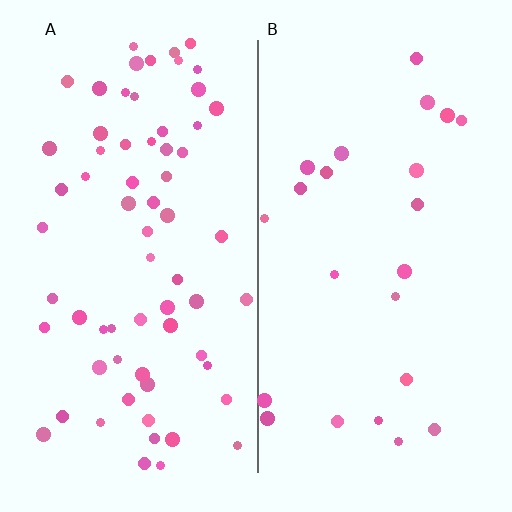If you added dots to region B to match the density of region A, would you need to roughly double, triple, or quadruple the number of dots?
Approximately triple.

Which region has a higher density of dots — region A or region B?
A (the left).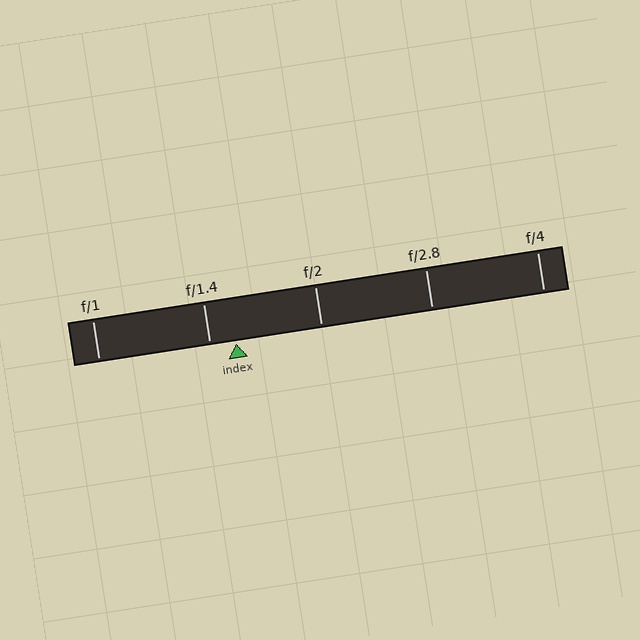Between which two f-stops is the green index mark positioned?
The index mark is between f/1.4 and f/2.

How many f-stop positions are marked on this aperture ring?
There are 5 f-stop positions marked.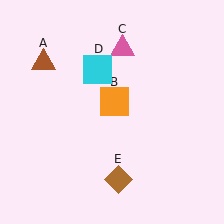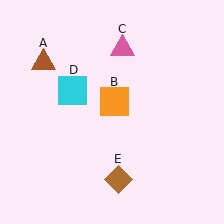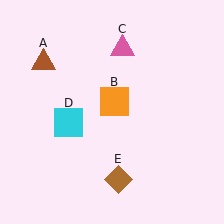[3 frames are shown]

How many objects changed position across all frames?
1 object changed position: cyan square (object D).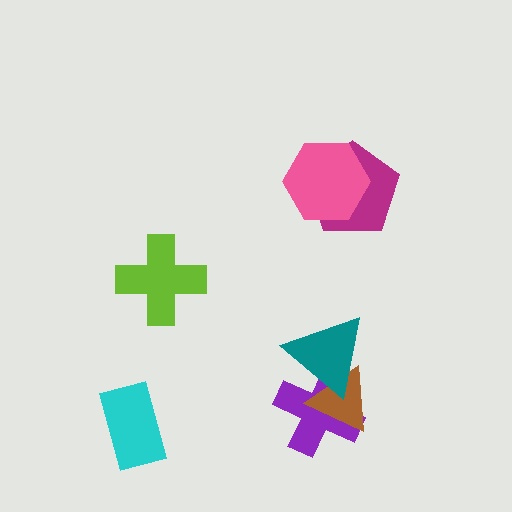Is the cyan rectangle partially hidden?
No, no other shape covers it.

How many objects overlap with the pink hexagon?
1 object overlaps with the pink hexagon.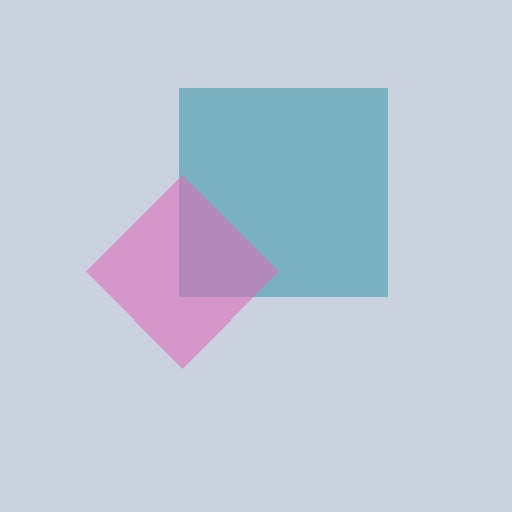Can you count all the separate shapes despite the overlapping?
Yes, there are 2 separate shapes.